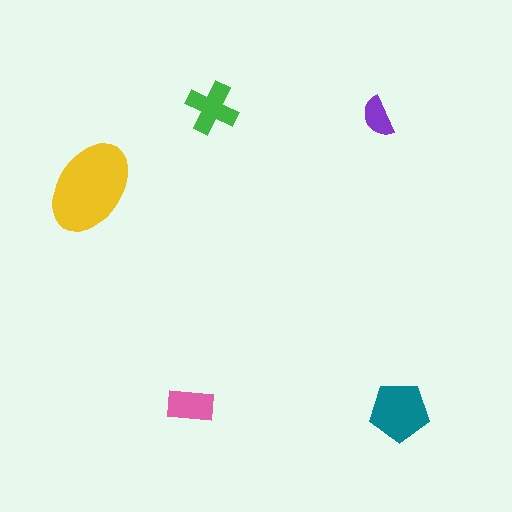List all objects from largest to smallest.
The yellow ellipse, the teal pentagon, the green cross, the pink rectangle, the purple semicircle.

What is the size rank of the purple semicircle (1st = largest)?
5th.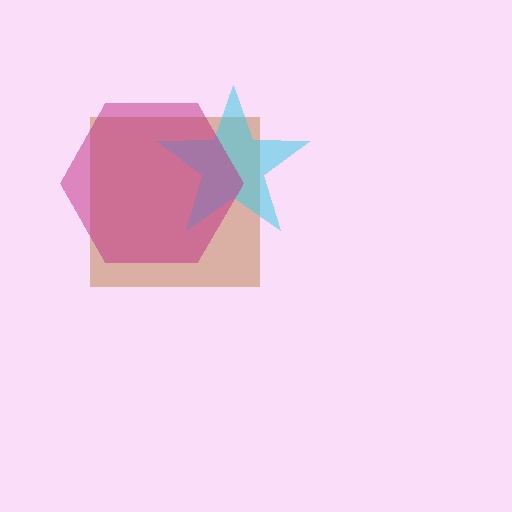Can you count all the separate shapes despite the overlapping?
Yes, there are 3 separate shapes.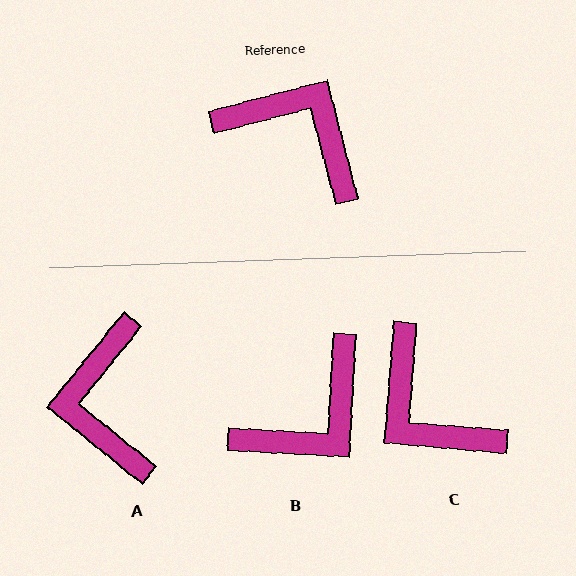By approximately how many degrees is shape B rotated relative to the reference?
Approximately 108 degrees clockwise.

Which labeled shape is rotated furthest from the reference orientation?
C, about 161 degrees away.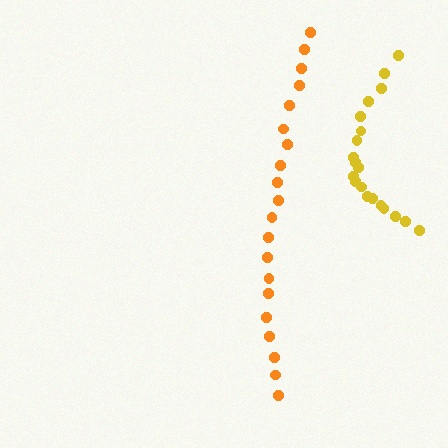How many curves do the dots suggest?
There are 2 distinct paths.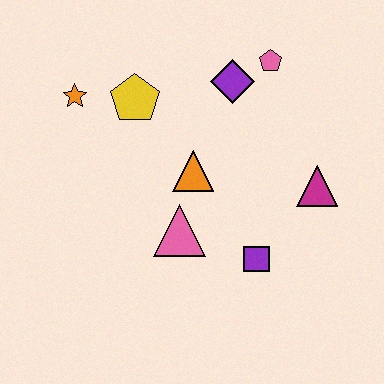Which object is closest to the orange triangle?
The pink triangle is closest to the orange triangle.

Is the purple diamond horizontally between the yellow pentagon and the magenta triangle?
Yes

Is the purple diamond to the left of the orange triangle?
No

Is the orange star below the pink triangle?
No